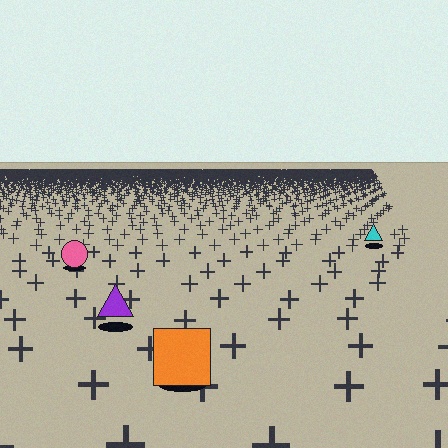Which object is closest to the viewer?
The orange square is closest. The texture marks near it are larger and more spread out.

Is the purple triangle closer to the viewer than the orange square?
No. The orange square is closer — you can tell from the texture gradient: the ground texture is coarser near it.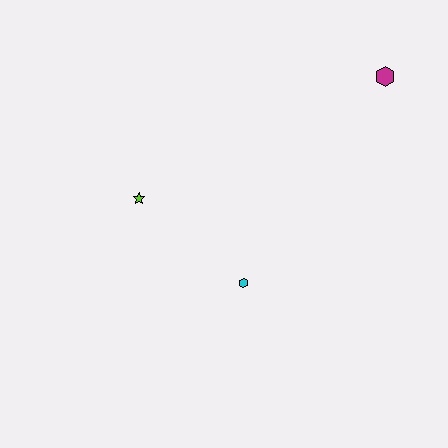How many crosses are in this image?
There are no crosses.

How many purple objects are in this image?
There are no purple objects.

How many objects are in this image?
There are 3 objects.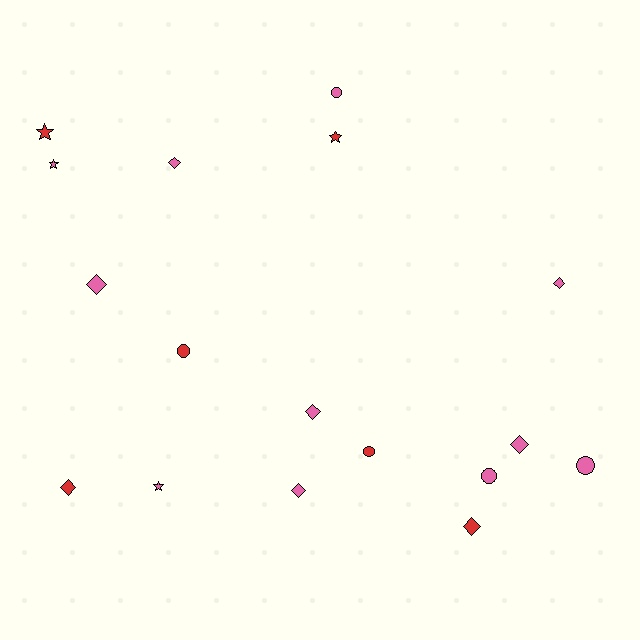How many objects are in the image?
There are 17 objects.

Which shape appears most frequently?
Diamond, with 8 objects.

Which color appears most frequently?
Pink, with 11 objects.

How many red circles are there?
There are 2 red circles.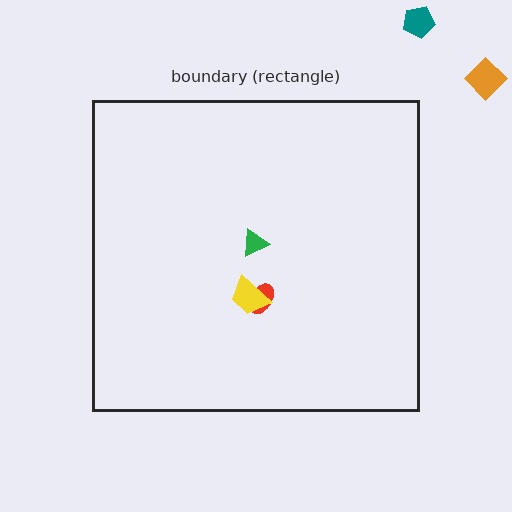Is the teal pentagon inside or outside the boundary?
Outside.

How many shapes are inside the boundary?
3 inside, 2 outside.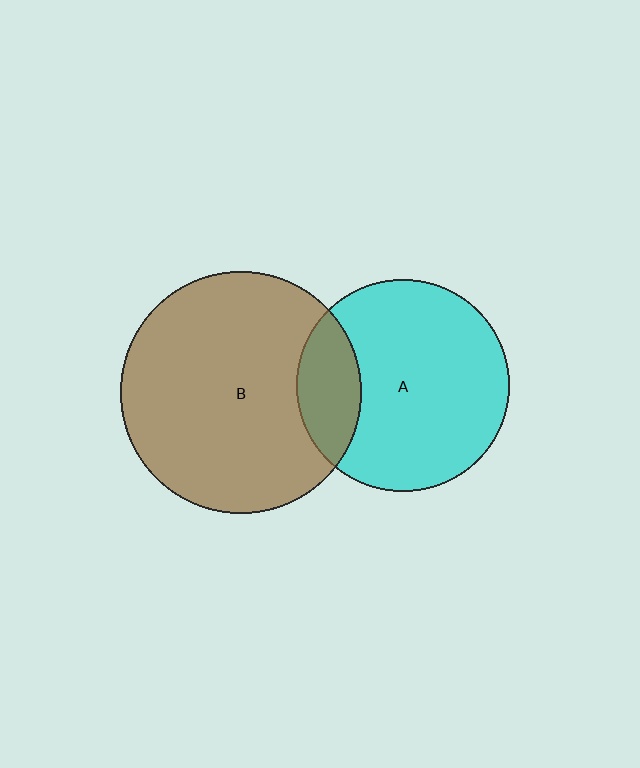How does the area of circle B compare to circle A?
Approximately 1.3 times.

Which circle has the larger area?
Circle B (brown).